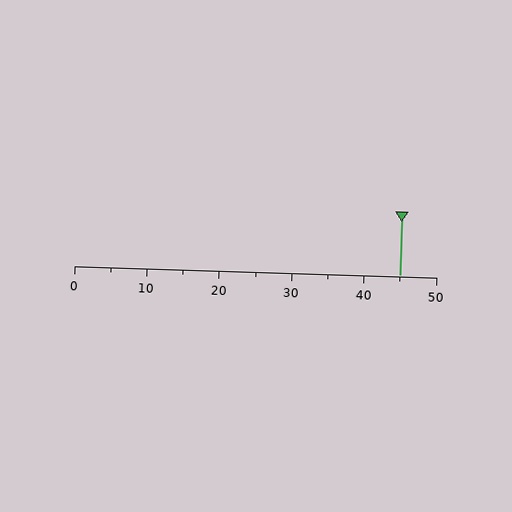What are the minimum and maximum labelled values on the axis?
The axis runs from 0 to 50.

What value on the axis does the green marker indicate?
The marker indicates approximately 45.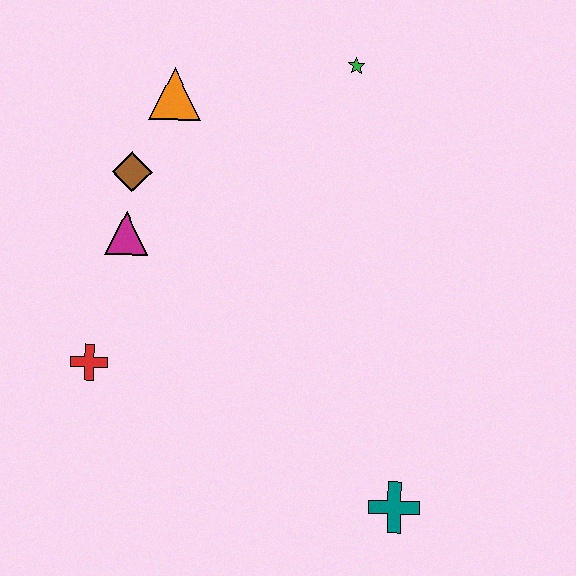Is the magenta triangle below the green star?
Yes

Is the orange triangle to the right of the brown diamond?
Yes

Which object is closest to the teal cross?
The red cross is closest to the teal cross.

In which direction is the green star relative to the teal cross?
The green star is above the teal cross.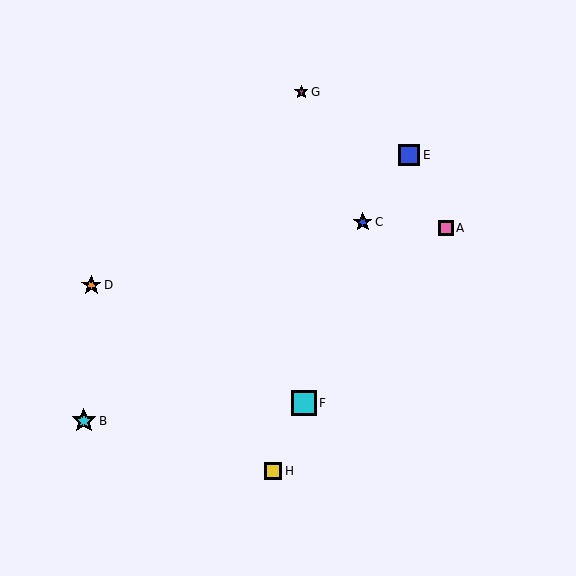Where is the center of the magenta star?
The center of the magenta star is at (301, 92).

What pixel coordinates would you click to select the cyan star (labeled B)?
Click at (84, 421) to select the cyan star B.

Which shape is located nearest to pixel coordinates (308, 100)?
The magenta star (labeled G) at (301, 92) is nearest to that location.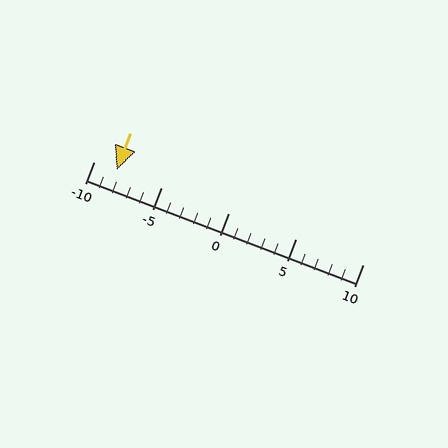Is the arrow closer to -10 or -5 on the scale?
The arrow is closer to -10.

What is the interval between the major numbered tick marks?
The major tick marks are spaced 5 units apart.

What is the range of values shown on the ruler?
The ruler shows values from -10 to 10.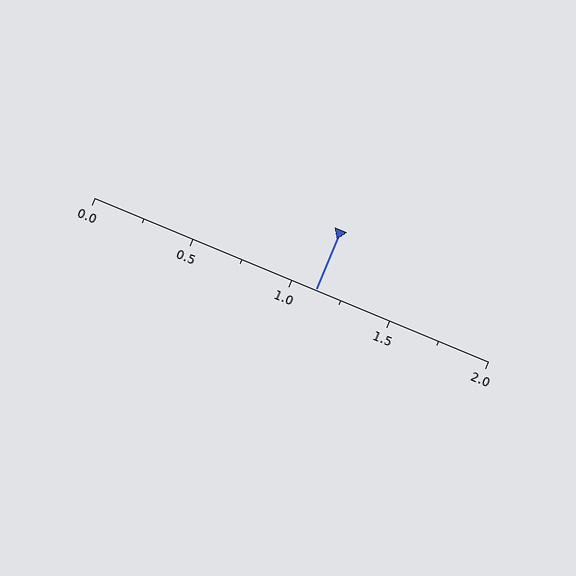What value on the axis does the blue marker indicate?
The marker indicates approximately 1.12.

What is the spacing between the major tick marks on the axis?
The major ticks are spaced 0.5 apart.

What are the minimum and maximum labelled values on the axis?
The axis runs from 0.0 to 2.0.